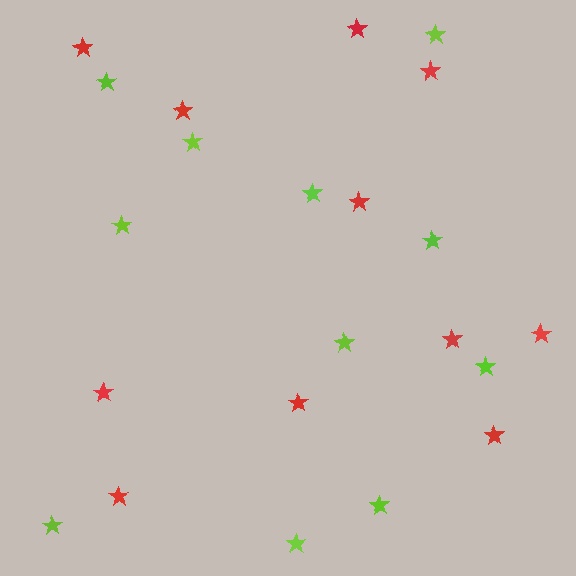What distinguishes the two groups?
There are 2 groups: one group of red stars (11) and one group of lime stars (11).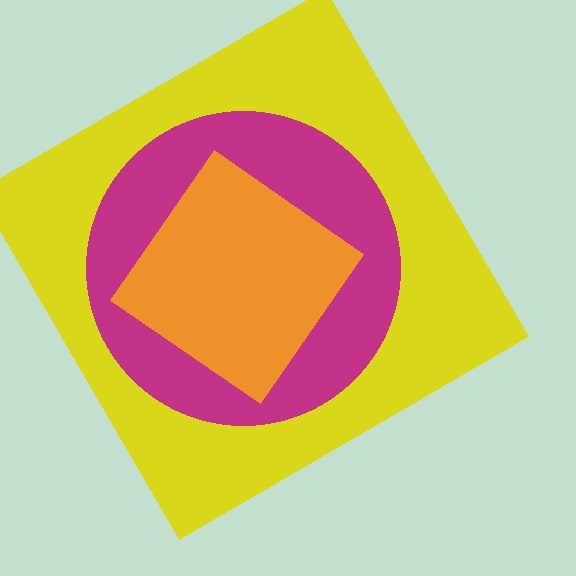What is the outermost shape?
The yellow diamond.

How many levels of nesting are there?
3.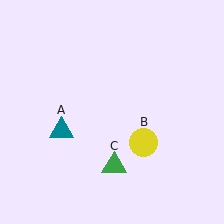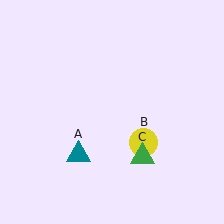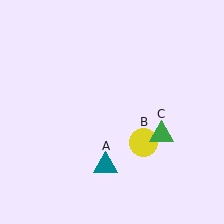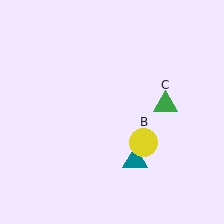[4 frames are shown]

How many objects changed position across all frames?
2 objects changed position: teal triangle (object A), green triangle (object C).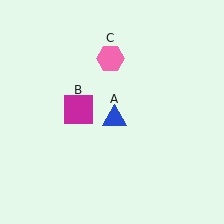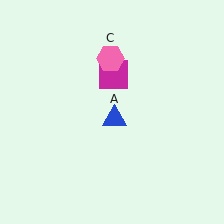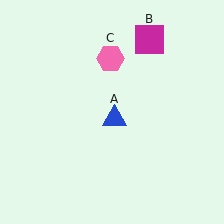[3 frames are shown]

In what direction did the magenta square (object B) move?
The magenta square (object B) moved up and to the right.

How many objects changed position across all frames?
1 object changed position: magenta square (object B).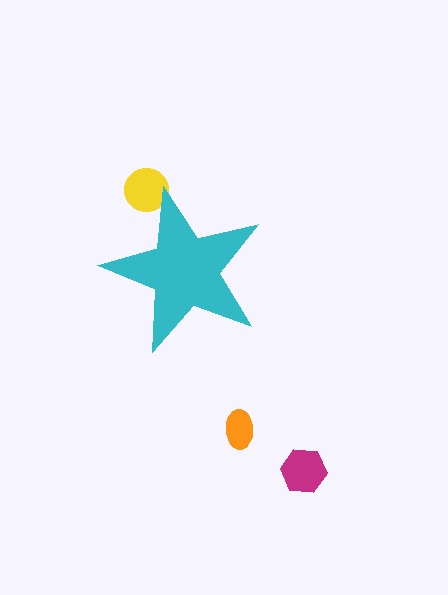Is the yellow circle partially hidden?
Yes, the yellow circle is partially hidden behind the cyan star.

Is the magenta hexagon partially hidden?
No, the magenta hexagon is fully visible.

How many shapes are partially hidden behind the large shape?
1 shape is partially hidden.